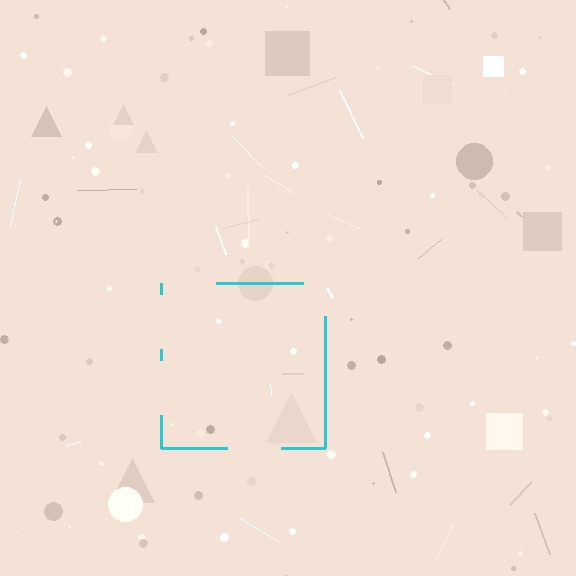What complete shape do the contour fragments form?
The contour fragments form a square.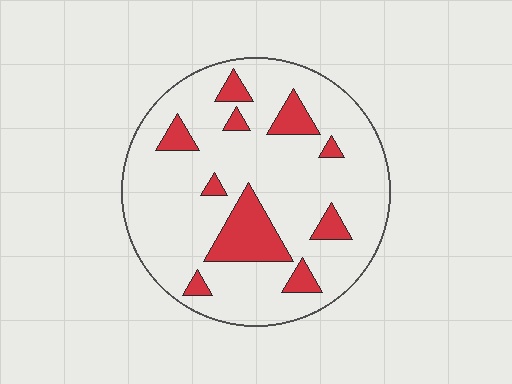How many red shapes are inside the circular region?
10.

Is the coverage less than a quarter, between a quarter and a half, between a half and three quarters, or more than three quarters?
Less than a quarter.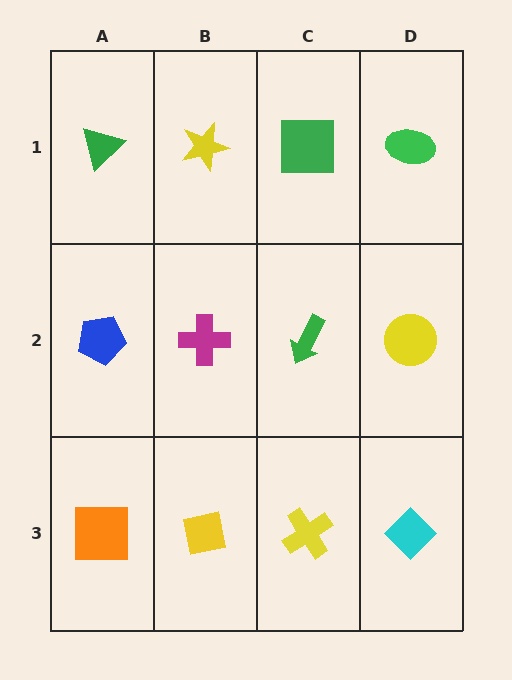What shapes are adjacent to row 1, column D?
A yellow circle (row 2, column D), a green square (row 1, column C).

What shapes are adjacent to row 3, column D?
A yellow circle (row 2, column D), a yellow cross (row 3, column C).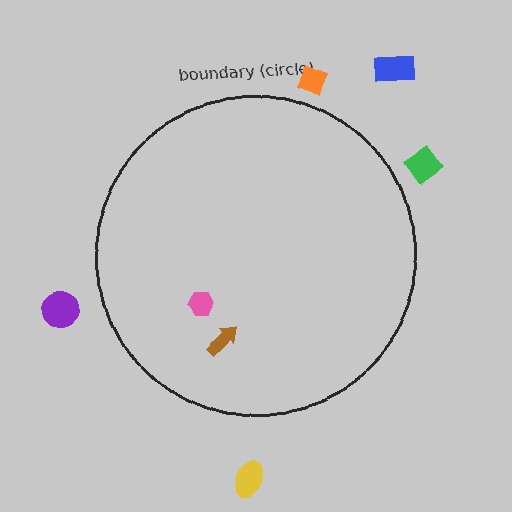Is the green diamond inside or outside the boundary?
Outside.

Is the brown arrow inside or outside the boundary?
Inside.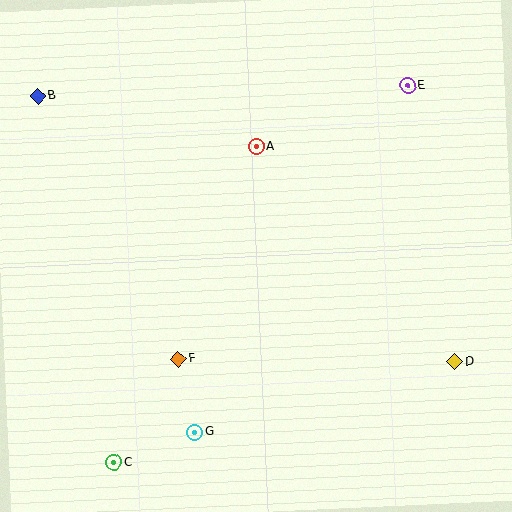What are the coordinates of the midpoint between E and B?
The midpoint between E and B is at (223, 91).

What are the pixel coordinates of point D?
Point D is at (455, 362).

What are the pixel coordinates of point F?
Point F is at (178, 359).